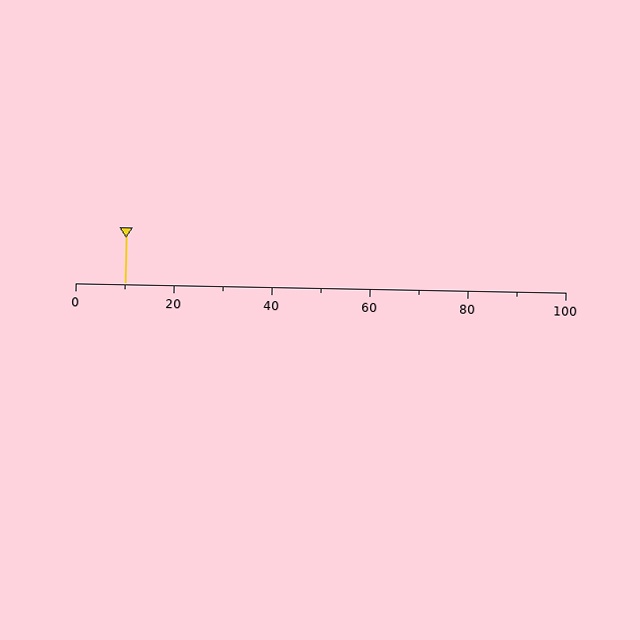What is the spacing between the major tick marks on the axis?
The major ticks are spaced 20 apart.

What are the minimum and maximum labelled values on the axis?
The axis runs from 0 to 100.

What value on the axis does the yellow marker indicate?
The marker indicates approximately 10.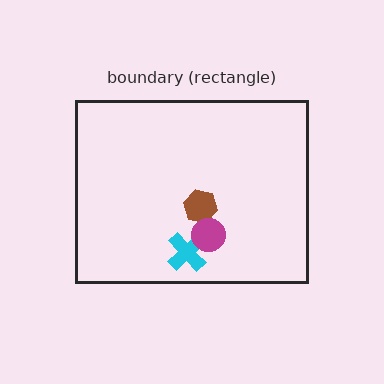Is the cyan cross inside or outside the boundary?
Inside.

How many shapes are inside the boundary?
3 inside, 0 outside.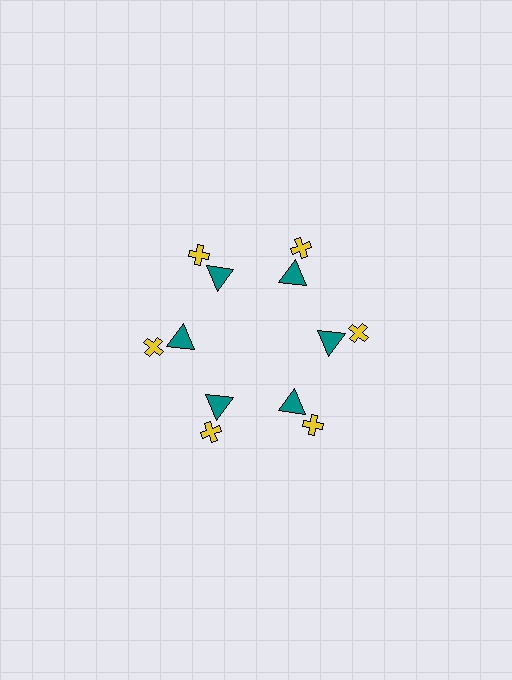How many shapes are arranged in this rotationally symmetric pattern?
There are 12 shapes, arranged in 6 groups of 2.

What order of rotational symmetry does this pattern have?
This pattern has 6-fold rotational symmetry.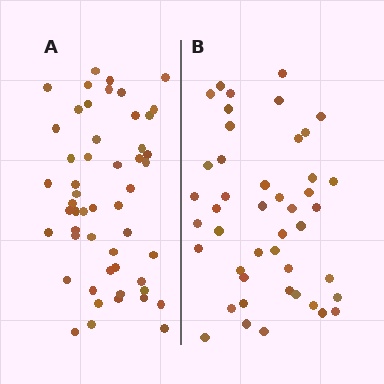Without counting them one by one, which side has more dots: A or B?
Region A (the left region) has more dots.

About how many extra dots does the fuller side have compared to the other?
Region A has roughly 8 or so more dots than region B.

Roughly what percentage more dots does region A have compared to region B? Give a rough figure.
About 15% more.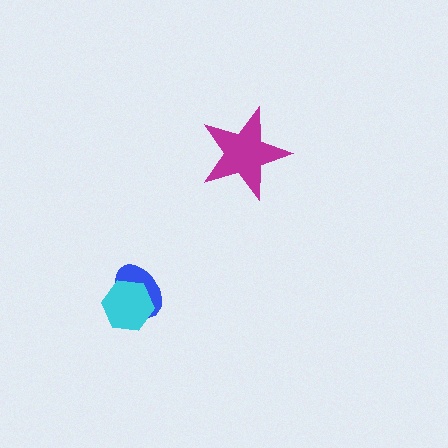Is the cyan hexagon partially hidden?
No, no other shape covers it.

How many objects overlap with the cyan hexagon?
1 object overlaps with the cyan hexagon.